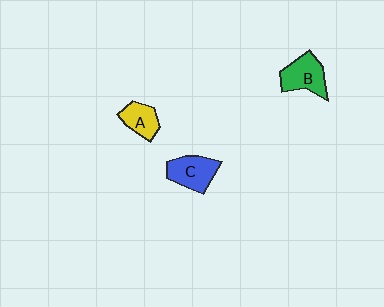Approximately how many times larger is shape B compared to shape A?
Approximately 1.4 times.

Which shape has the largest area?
Shape B (green).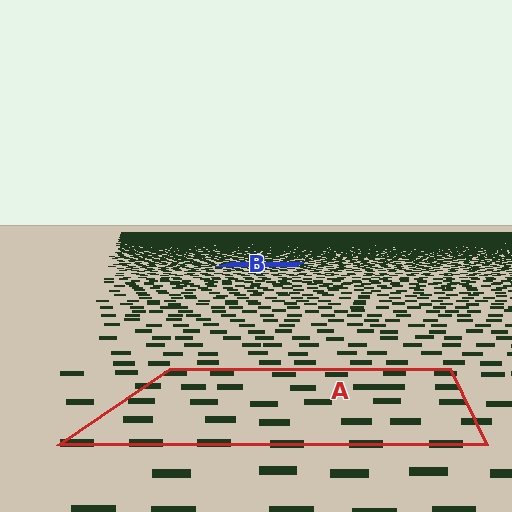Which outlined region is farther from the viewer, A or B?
Region B is farther from the viewer — the texture elements inside it appear smaller and more densely packed.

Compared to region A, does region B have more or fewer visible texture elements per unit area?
Region B has more texture elements per unit area — they are packed more densely because it is farther away.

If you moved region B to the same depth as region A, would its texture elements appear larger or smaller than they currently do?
They would appear larger. At a closer depth, the same texture elements are projected at a bigger on-screen size.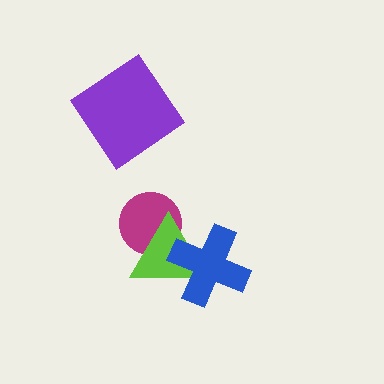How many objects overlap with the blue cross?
1 object overlaps with the blue cross.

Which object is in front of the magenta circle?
The lime triangle is in front of the magenta circle.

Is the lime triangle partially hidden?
Yes, it is partially covered by another shape.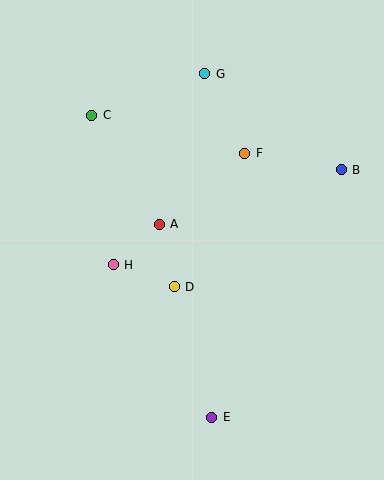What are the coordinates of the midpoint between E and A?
The midpoint between E and A is at (186, 321).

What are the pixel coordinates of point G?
Point G is at (204, 74).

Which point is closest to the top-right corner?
Point B is closest to the top-right corner.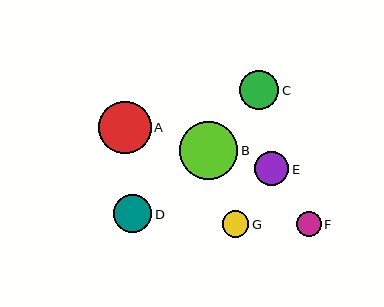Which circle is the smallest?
Circle F is the smallest with a size of approximately 25 pixels.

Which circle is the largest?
Circle B is the largest with a size of approximately 58 pixels.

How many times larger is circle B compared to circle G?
Circle B is approximately 2.2 times the size of circle G.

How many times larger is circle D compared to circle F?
Circle D is approximately 1.6 times the size of circle F.